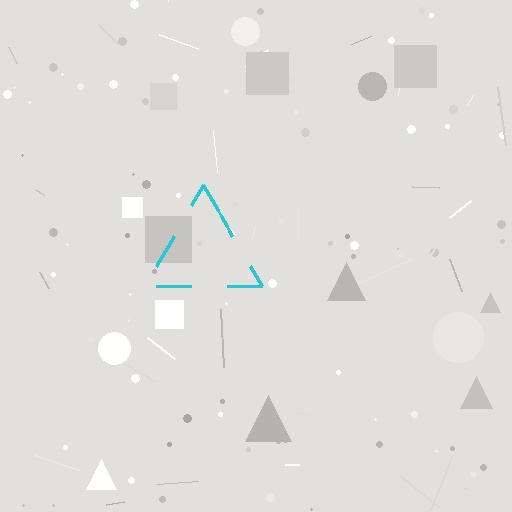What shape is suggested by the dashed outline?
The dashed outline suggests a triangle.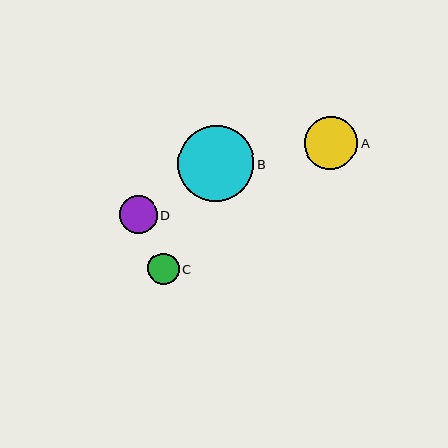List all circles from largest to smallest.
From largest to smallest: B, A, D, C.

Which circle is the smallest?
Circle C is the smallest with a size of approximately 32 pixels.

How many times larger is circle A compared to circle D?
Circle A is approximately 1.4 times the size of circle D.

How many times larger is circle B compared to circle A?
Circle B is approximately 1.4 times the size of circle A.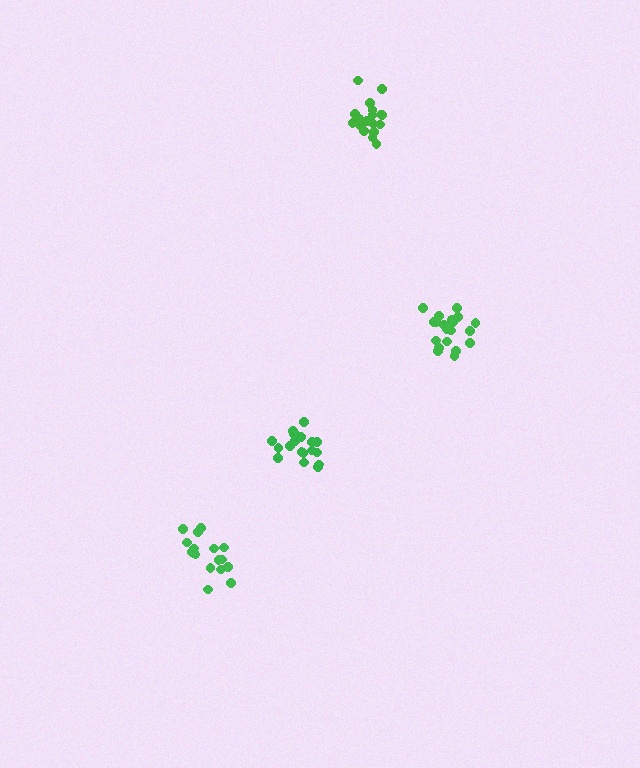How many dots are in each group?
Group 1: 19 dots, Group 2: 21 dots, Group 3: 16 dots, Group 4: 18 dots (74 total).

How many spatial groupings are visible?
There are 4 spatial groupings.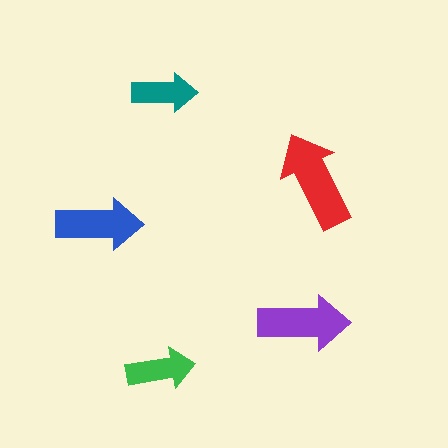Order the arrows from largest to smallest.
the red one, the purple one, the blue one, the green one, the teal one.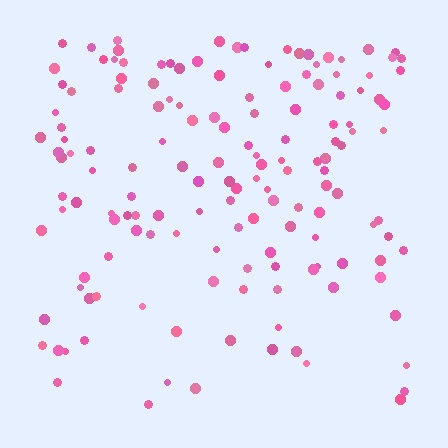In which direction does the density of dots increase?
From bottom to top, with the top side densest.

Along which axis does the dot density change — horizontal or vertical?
Vertical.